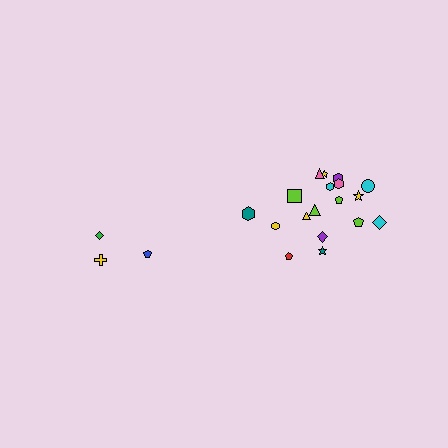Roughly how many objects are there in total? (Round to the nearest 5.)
Roughly 20 objects in total.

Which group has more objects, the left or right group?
The right group.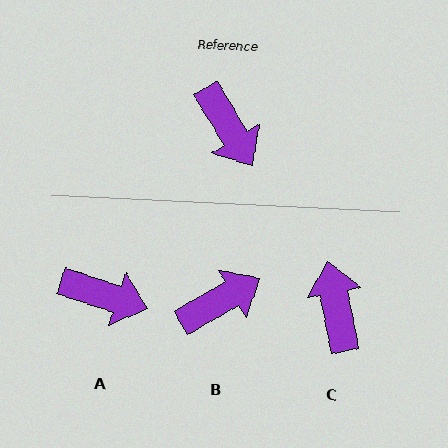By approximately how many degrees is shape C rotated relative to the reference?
Approximately 160 degrees counter-clockwise.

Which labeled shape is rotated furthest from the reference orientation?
C, about 160 degrees away.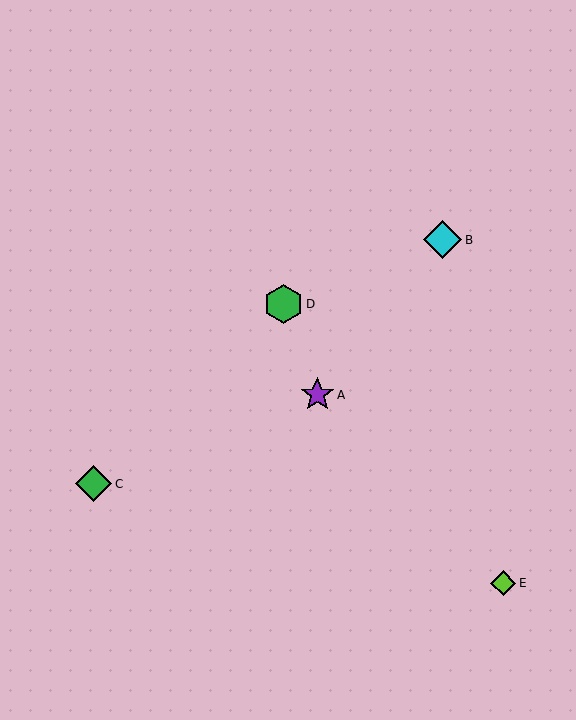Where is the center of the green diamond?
The center of the green diamond is at (94, 484).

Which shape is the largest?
The green hexagon (labeled D) is the largest.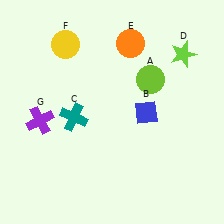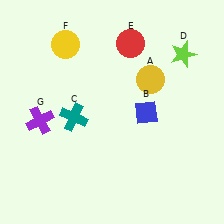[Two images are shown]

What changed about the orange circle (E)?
In Image 1, E is orange. In Image 2, it changed to red.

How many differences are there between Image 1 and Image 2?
There are 2 differences between the two images.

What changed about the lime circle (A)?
In Image 1, A is lime. In Image 2, it changed to yellow.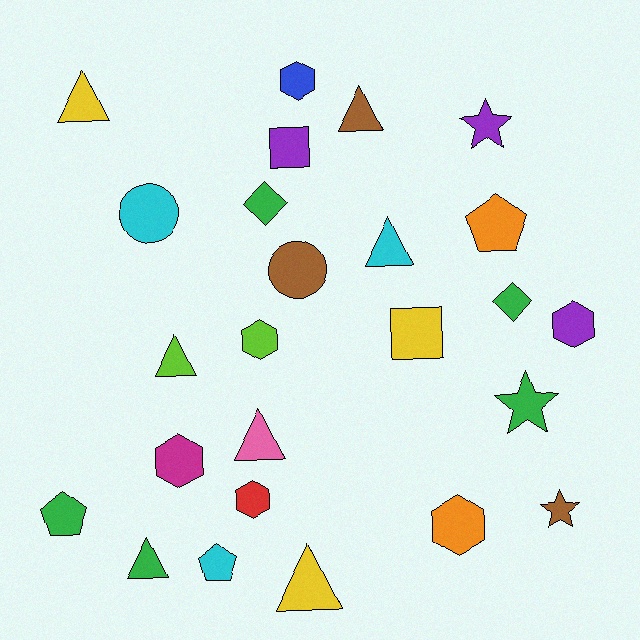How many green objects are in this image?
There are 5 green objects.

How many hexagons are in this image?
There are 6 hexagons.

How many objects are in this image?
There are 25 objects.